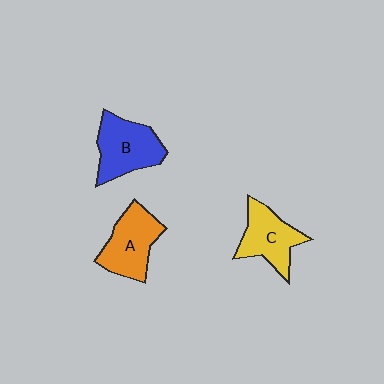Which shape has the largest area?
Shape B (blue).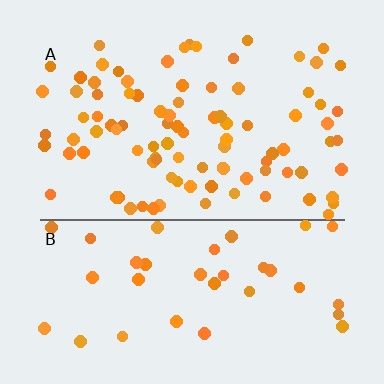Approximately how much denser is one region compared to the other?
Approximately 2.4× — region A over region B.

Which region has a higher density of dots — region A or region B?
A (the top).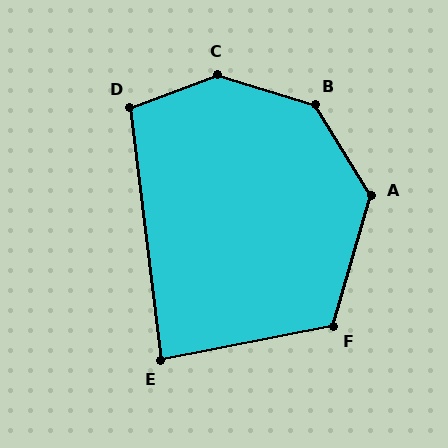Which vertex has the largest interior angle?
C, at approximately 142 degrees.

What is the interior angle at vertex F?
Approximately 117 degrees (obtuse).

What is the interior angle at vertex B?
Approximately 139 degrees (obtuse).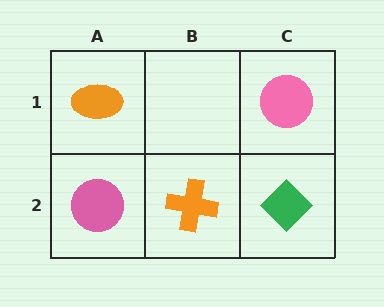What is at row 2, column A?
A pink circle.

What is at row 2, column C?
A green diamond.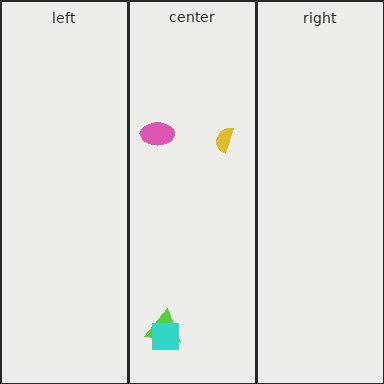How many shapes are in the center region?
4.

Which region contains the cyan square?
The center region.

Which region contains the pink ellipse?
The center region.